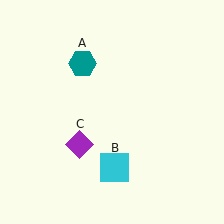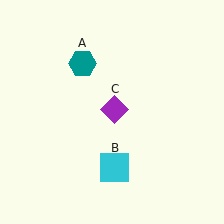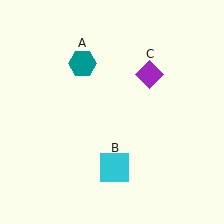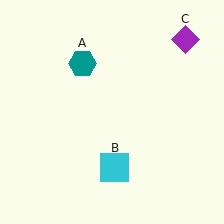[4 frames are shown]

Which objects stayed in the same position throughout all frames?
Teal hexagon (object A) and cyan square (object B) remained stationary.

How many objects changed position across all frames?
1 object changed position: purple diamond (object C).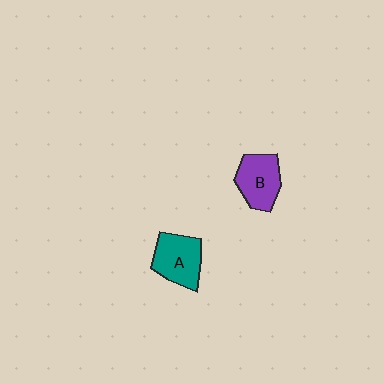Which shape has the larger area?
Shape A (teal).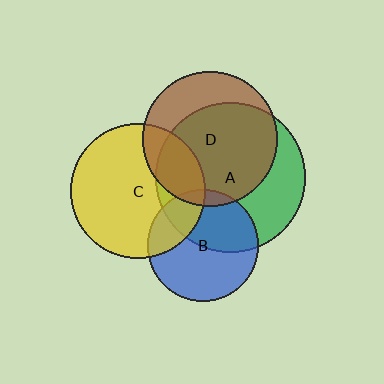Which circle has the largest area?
Circle A (green).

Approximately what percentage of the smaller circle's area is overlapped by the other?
Approximately 70%.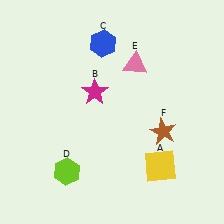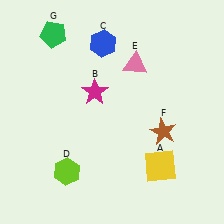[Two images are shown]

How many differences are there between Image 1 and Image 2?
There is 1 difference between the two images.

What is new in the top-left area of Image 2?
A green pentagon (G) was added in the top-left area of Image 2.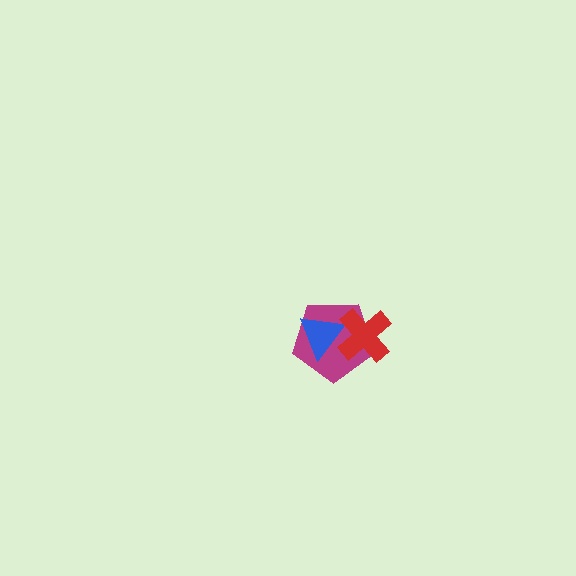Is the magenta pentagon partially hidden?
Yes, it is partially covered by another shape.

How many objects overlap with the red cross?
2 objects overlap with the red cross.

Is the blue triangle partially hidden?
Yes, it is partially covered by another shape.